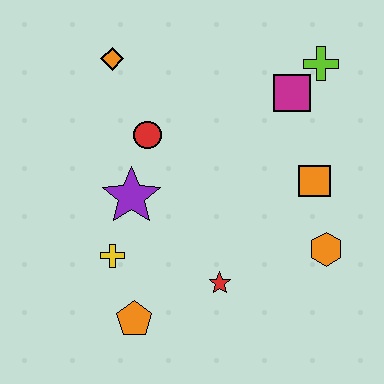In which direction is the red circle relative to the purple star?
The red circle is above the purple star.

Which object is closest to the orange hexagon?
The orange square is closest to the orange hexagon.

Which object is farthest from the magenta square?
The orange pentagon is farthest from the magenta square.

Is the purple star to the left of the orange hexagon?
Yes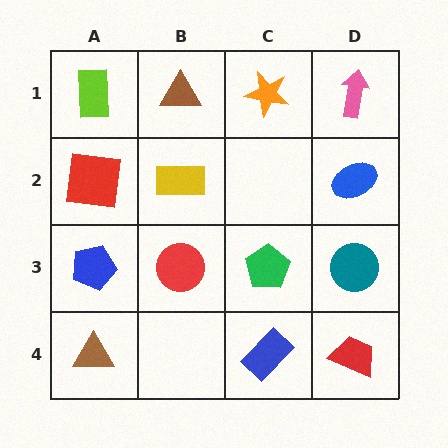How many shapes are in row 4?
3 shapes.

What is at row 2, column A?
A red square.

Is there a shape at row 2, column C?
No, that cell is empty.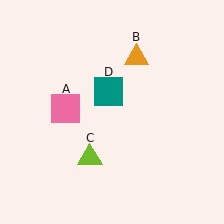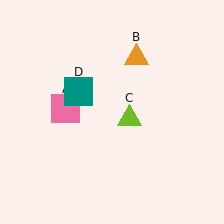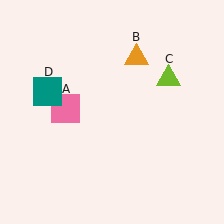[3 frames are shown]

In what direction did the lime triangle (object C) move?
The lime triangle (object C) moved up and to the right.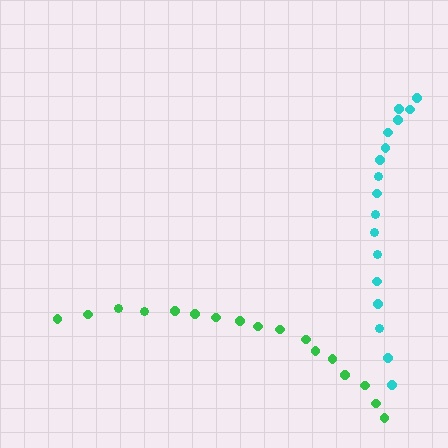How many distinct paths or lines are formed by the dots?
There are 2 distinct paths.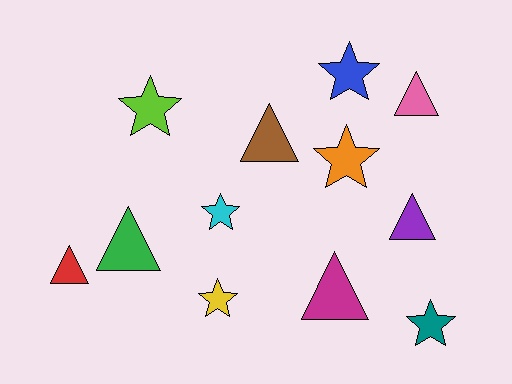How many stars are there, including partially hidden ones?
There are 6 stars.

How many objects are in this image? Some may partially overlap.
There are 12 objects.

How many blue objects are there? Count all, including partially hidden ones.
There is 1 blue object.